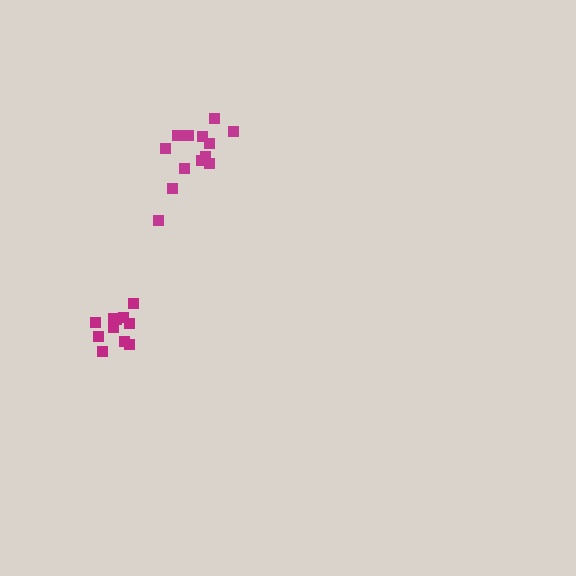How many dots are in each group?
Group 1: 13 dots, Group 2: 11 dots (24 total).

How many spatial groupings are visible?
There are 2 spatial groupings.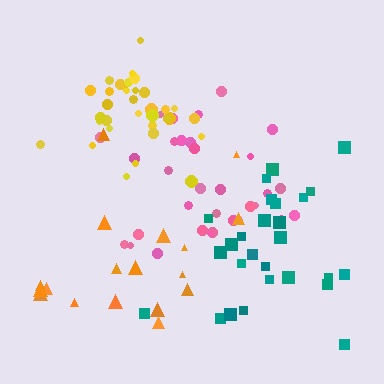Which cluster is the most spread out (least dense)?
Orange.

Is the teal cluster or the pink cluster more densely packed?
Pink.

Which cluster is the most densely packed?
Yellow.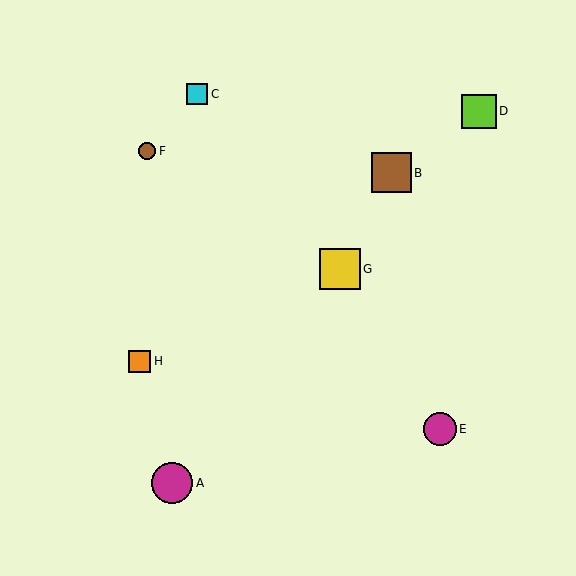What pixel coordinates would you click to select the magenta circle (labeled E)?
Click at (440, 429) to select the magenta circle E.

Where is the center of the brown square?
The center of the brown square is at (391, 173).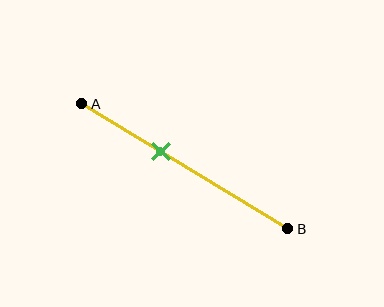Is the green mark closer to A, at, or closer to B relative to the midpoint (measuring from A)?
The green mark is closer to point A than the midpoint of segment AB.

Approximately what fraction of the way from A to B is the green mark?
The green mark is approximately 40% of the way from A to B.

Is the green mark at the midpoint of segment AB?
No, the mark is at about 40% from A, not at the 50% midpoint.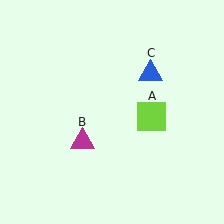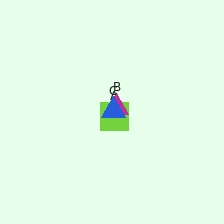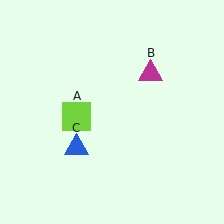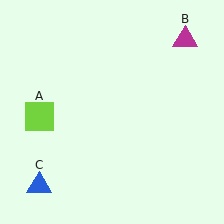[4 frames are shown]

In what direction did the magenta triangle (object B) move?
The magenta triangle (object B) moved up and to the right.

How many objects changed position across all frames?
3 objects changed position: lime square (object A), magenta triangle (object B), blue triangle (object C).